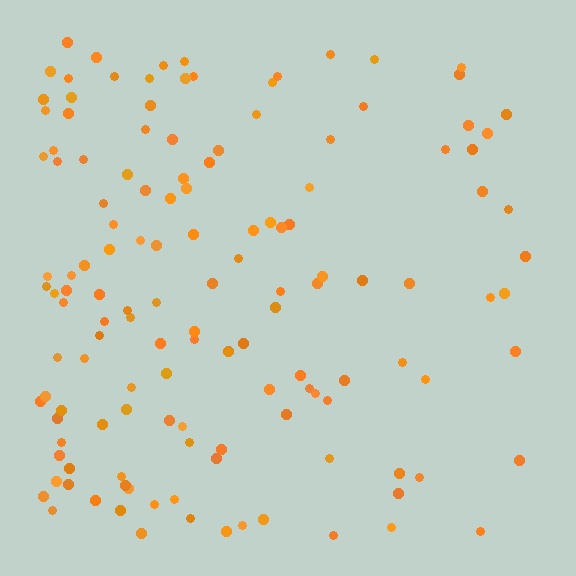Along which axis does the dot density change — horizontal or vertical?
Horizontal.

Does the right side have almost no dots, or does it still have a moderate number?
Still a moderate number, just noticeably fewer than the left.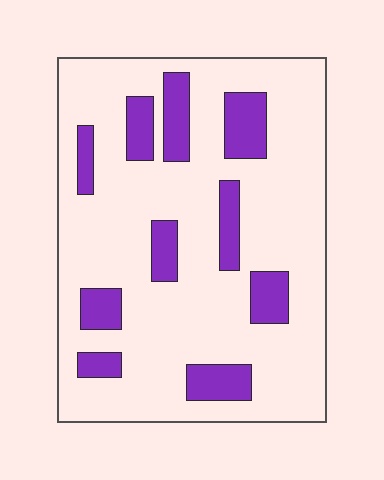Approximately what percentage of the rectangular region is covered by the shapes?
Approximately 20%.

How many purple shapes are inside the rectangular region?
10.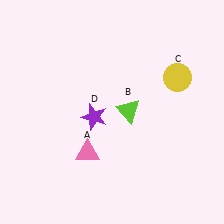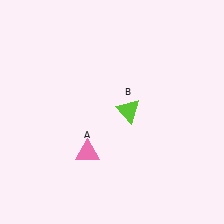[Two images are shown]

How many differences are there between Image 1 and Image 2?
There are 2 differences between the two images.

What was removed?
The yellow circle (C), the purple star (D) were removed in Image 2.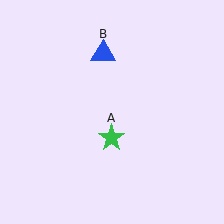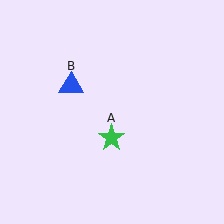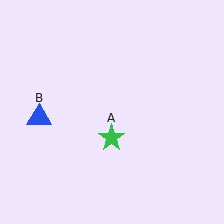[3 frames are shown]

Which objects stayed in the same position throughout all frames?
Green star (object A) remained stationary.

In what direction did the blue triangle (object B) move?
The blue triangle (object B) moved down and to the left.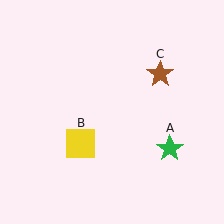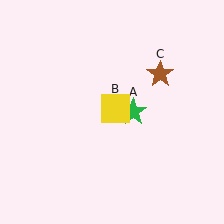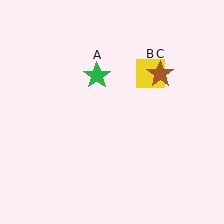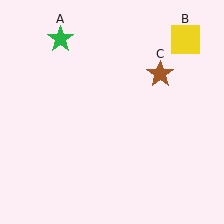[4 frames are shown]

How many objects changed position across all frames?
2 objects changed position: green star (object A), yellow square (object B).